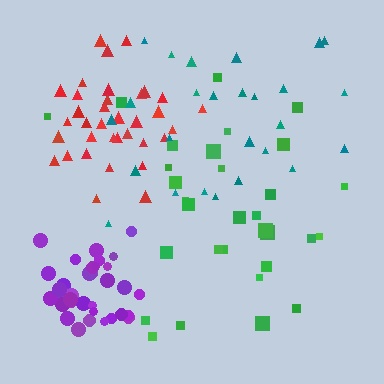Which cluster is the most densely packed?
Purple.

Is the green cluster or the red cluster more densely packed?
Red.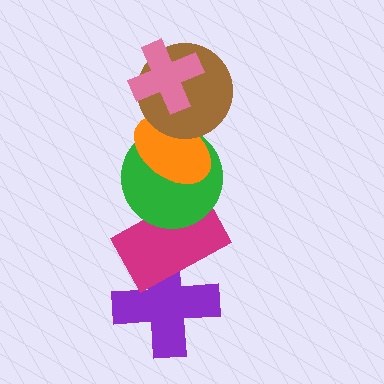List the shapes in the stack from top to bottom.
From top to bottom: the pink cross, the brown circle, the orange ellipse, the green circle, the magenta rectangle, the purple cross.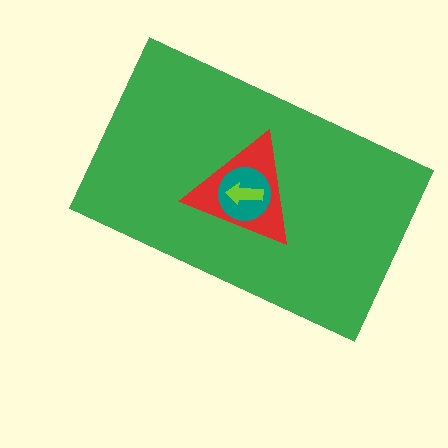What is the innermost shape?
The lime arrow.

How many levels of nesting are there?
4.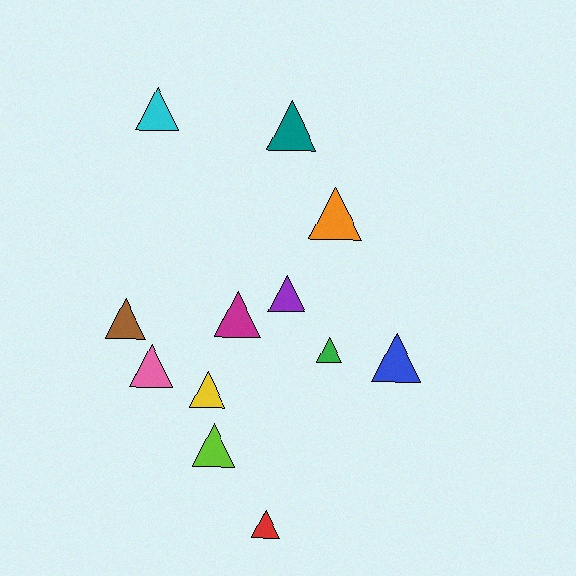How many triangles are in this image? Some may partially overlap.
There are 12 triangles.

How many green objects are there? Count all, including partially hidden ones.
There is 1 green object.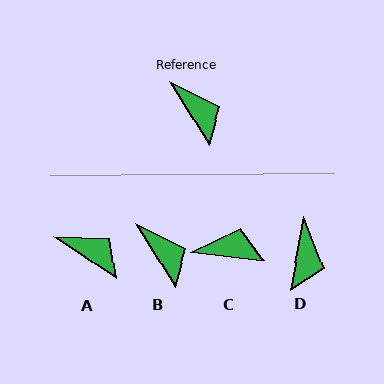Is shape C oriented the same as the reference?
No, it is off by about 52 degrees.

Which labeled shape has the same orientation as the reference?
B.